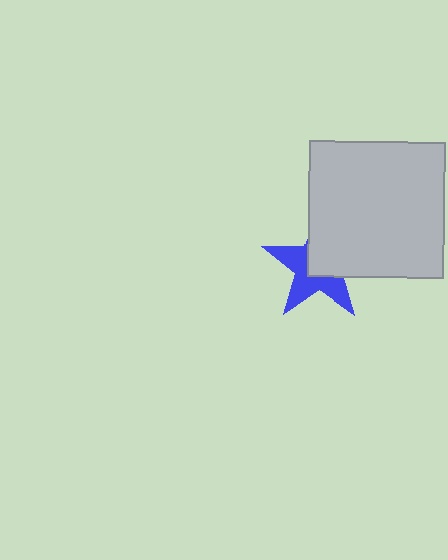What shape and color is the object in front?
The object in front is a light gray square.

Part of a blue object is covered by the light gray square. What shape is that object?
It is a star.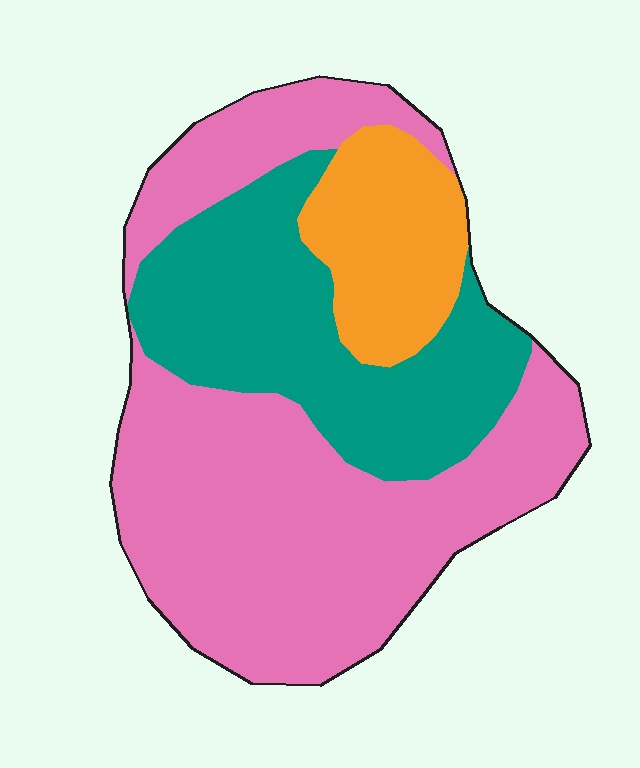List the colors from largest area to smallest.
From largest to smallest: pink, teal, orange.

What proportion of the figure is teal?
Teal takes up between a sixth and a third of the figure.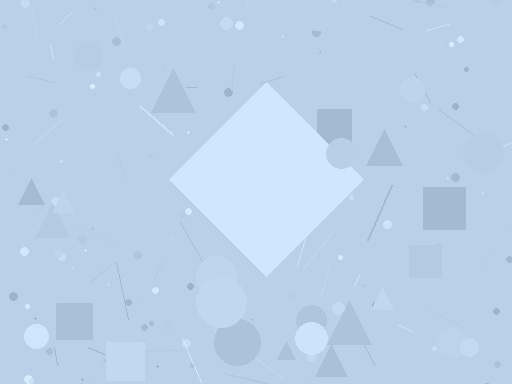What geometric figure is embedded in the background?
A diamond is embedded in the background.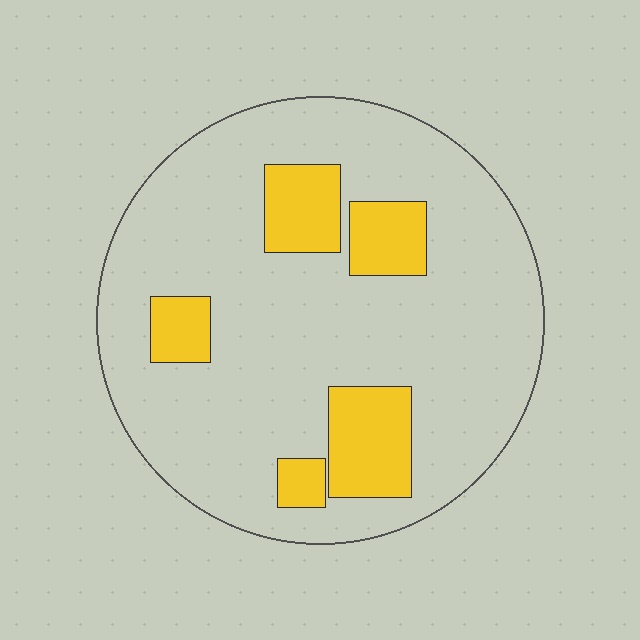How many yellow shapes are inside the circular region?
5.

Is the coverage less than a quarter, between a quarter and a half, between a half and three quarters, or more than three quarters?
Less than a quarter.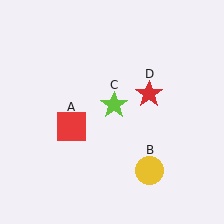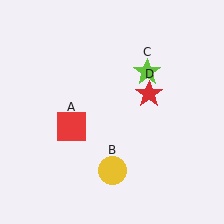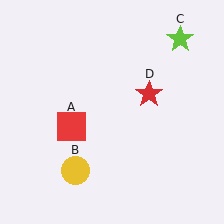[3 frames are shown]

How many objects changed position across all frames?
2 objects changed position: yellow circle (object B), lime star (object C).